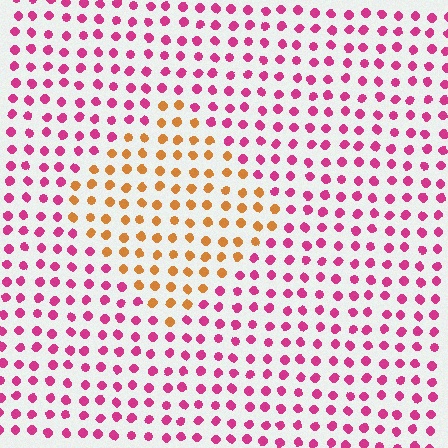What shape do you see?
I see a diamond.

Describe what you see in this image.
The image is filled with small magenta elements in a uniform arrangement. A diamond-shaped region is visible where the elements are tinted to a slightly different hue, forming a subtle color boundary.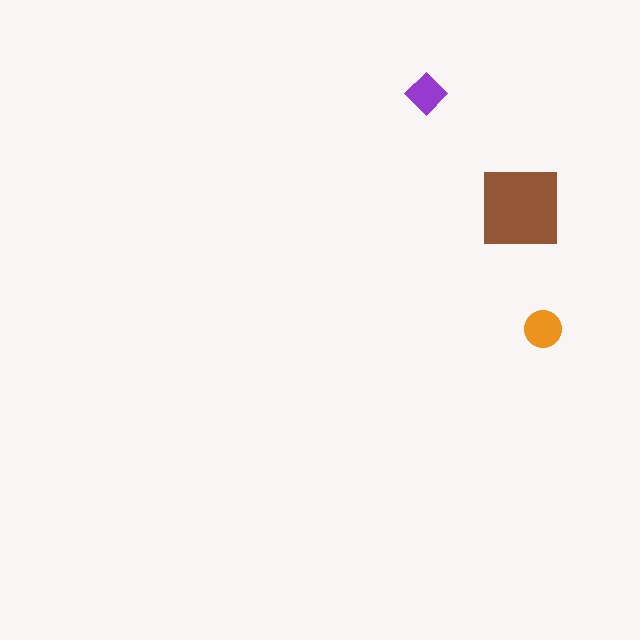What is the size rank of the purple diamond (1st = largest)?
3rd.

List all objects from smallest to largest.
The purple diamond, the orange circle, the brown square.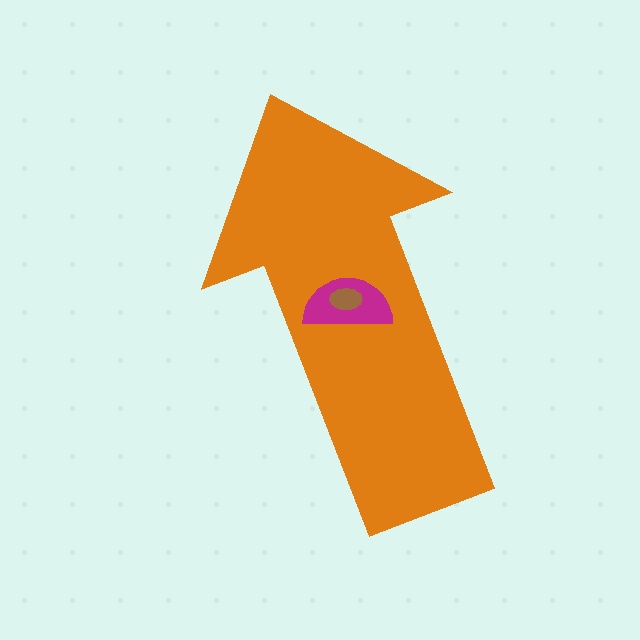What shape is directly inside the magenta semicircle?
The brown ellipse.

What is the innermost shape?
The brown ellipse.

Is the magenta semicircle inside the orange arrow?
Yes.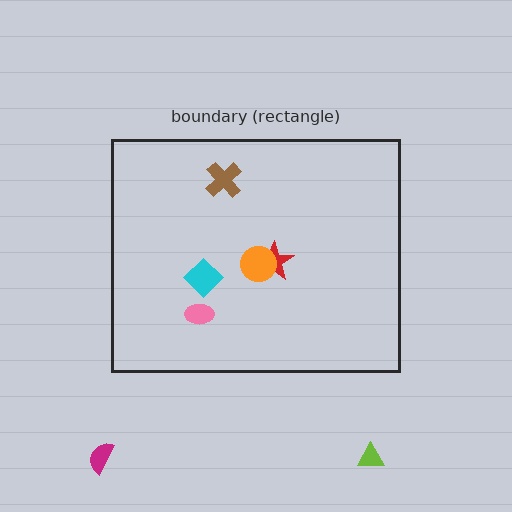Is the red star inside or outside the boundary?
Inside.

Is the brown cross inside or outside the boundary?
Inside.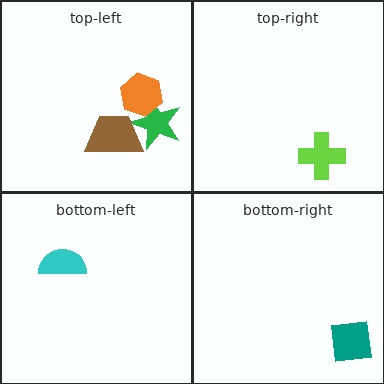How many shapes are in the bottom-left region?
1.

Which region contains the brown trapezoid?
The top-left region.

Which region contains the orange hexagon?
The top-left region.